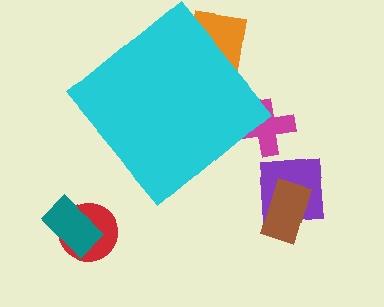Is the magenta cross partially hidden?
Yes, the magenta cross is partially hidden behind the cyan diamond.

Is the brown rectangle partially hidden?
No, the brown rectangle is fully visible.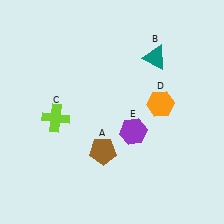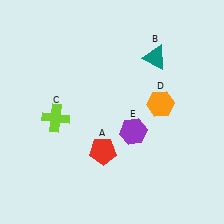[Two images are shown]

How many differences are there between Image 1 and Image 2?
There is 1 difference between the two images.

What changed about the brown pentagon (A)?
In Image 1, A is brown. In Image 2, it changed to red.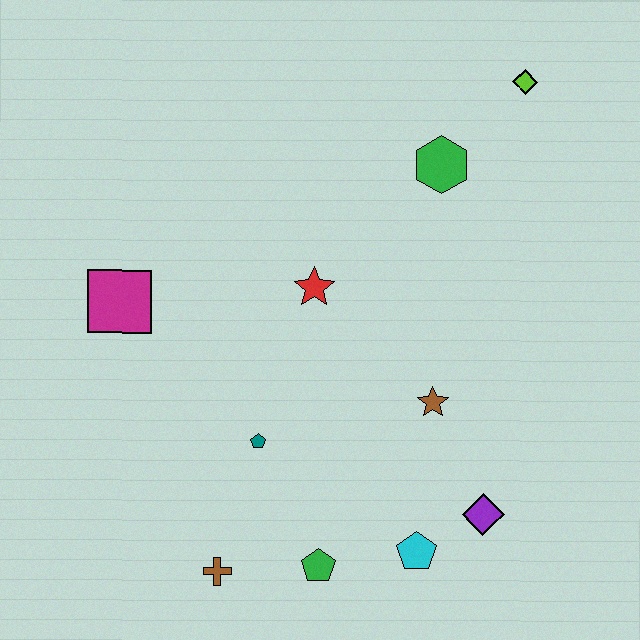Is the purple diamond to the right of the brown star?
Yes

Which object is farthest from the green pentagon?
The lime diamond is farthest from the green pentagon.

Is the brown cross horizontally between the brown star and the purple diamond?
No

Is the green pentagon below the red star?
Yes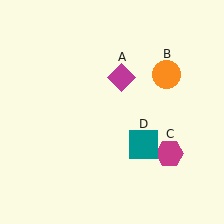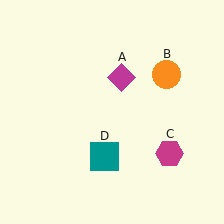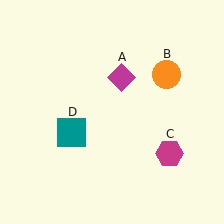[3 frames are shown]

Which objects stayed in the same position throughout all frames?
Magenta diamond (object A) and orange circle (object B) and magenta hexagon (object C) remained stationary.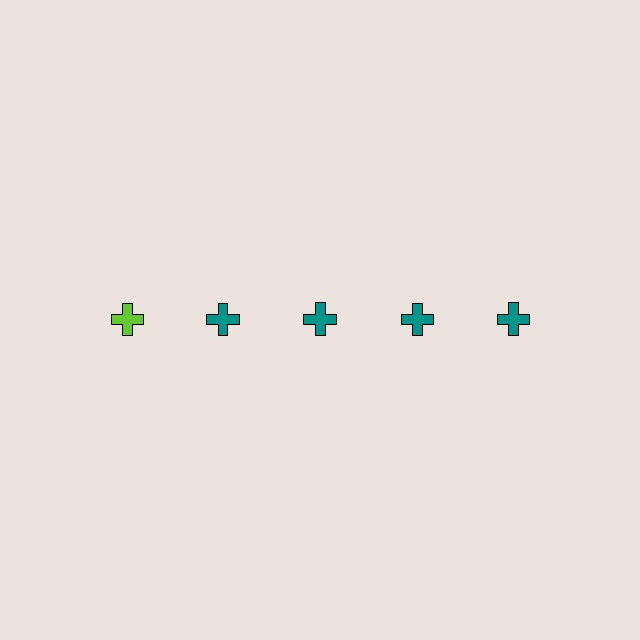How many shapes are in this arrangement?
There are 5 shapes arranged in a grid pattern.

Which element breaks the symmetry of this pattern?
The lime cross in the top row, leftmost column breaks the symmetry. All other shapes are teal crosses.